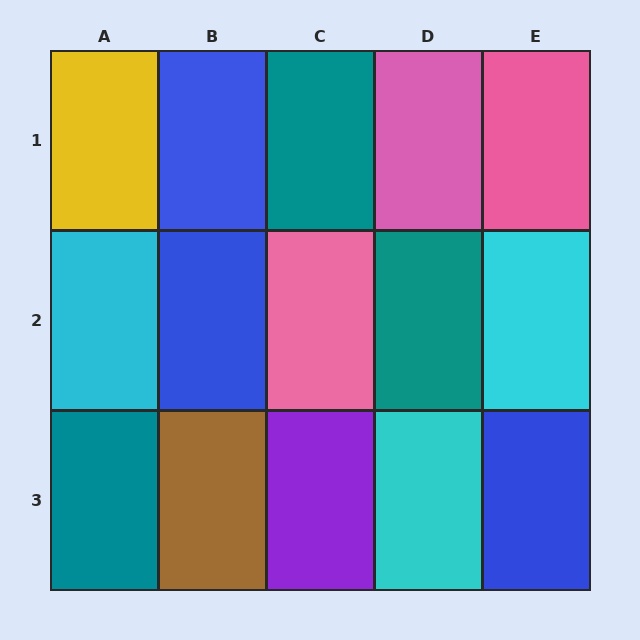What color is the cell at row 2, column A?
Cyan.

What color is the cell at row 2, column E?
Cyan.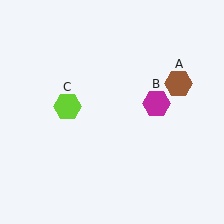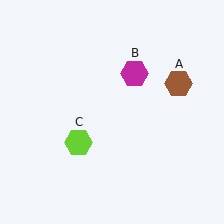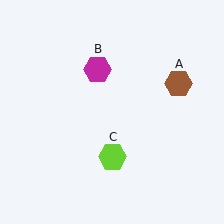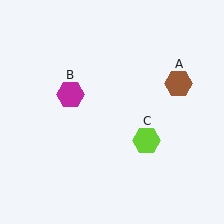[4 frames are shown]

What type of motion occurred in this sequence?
The magenta hexagon (object B), lime hexagon (object C) rotated counterclockwise around the center of the scene.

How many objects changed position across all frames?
2 objects changed position: magenta hexagon (object B), lime hexagon (object C).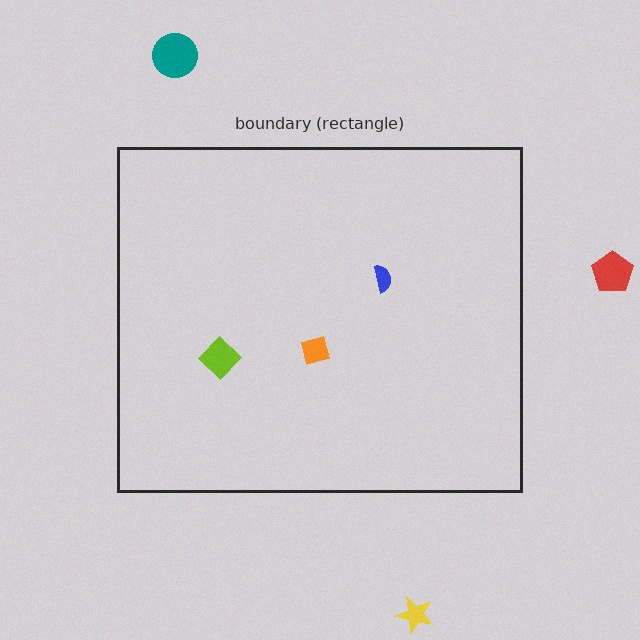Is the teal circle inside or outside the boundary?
Outside.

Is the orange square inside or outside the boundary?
Inside.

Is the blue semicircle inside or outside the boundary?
Inside.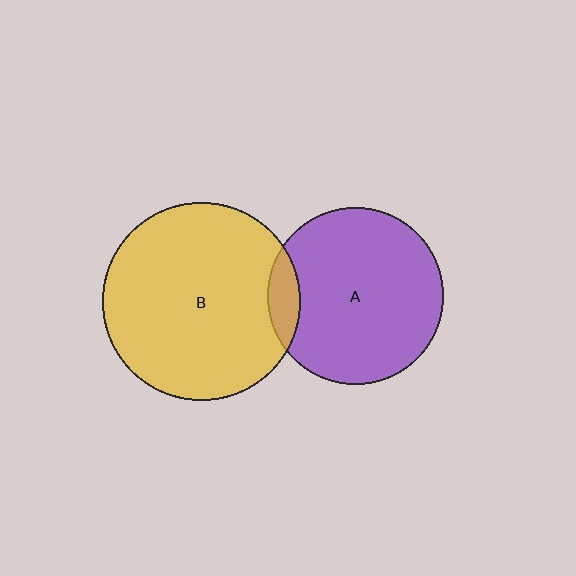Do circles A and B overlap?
Yes.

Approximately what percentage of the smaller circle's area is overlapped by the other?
Approximately 10%.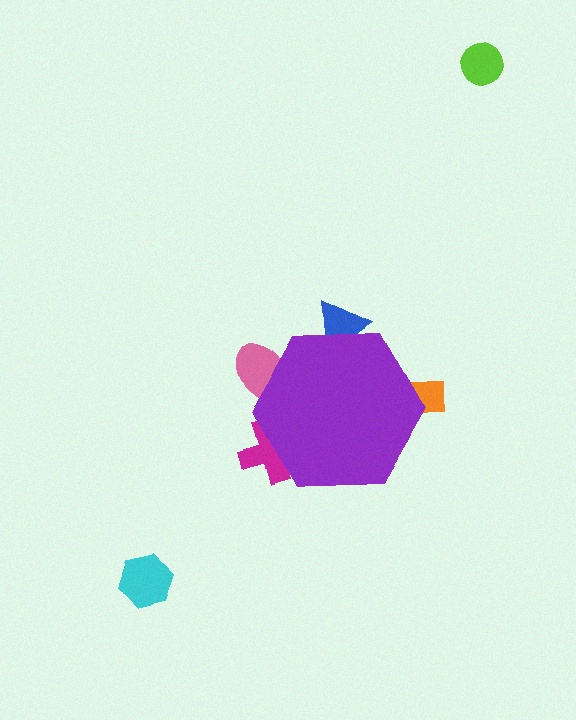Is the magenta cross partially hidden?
Yes, the magenta cross is partially hidden behind the purple hexagon.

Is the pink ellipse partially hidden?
Yes, the pink ellipse is partially hidden behind the purple hexagon.